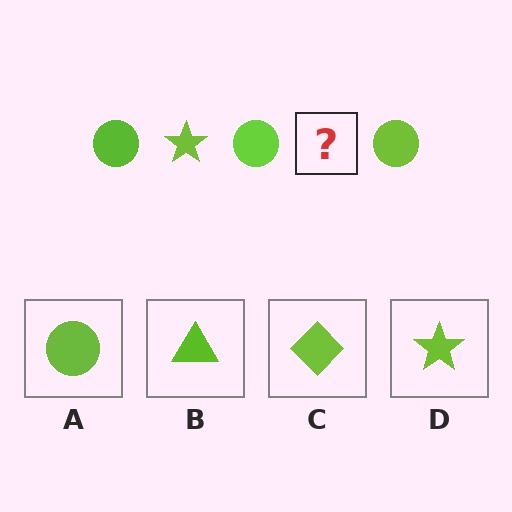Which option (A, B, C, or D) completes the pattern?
D.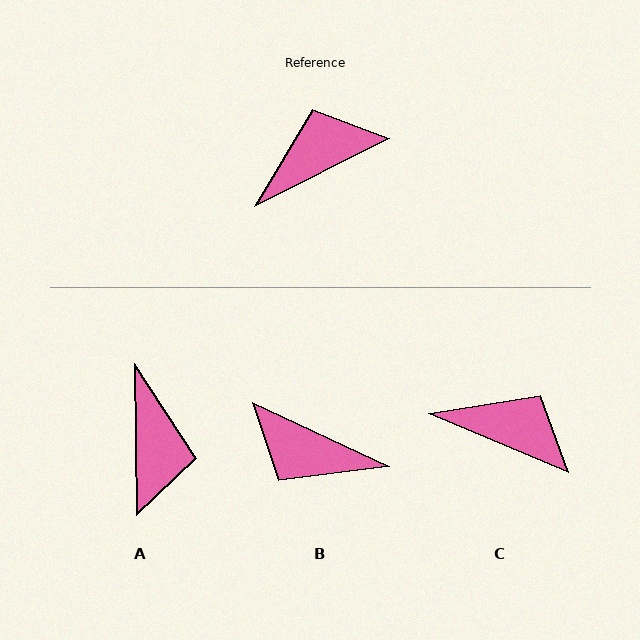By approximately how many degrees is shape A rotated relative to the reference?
Approximately 116 degrees clockwise.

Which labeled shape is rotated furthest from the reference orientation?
B, about 128 degrees away.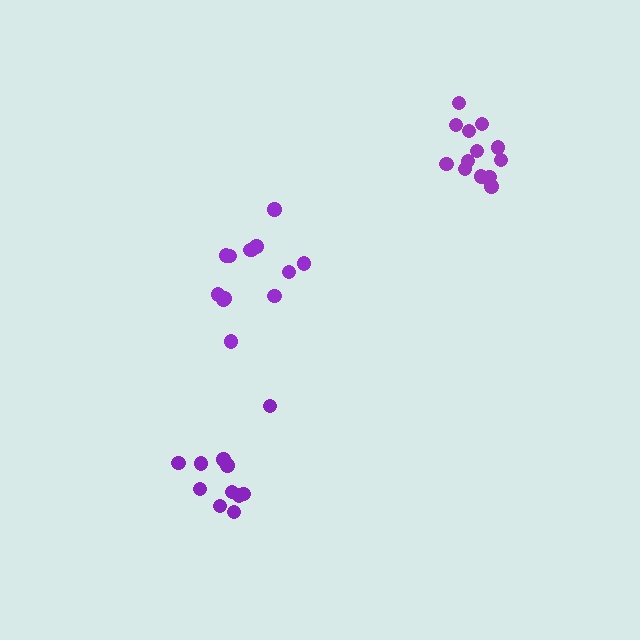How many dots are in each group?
Group 1: 14 dots, Group 2: 13 dots, Group 3: 11 dots (38 total).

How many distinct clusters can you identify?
There are 3 distinct clusters.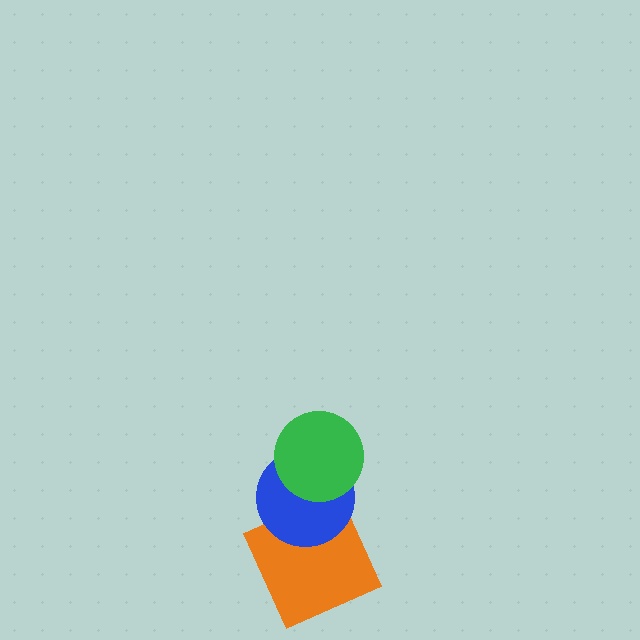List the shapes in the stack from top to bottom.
From top to bottom: the green circle, the blue circle, the orange square.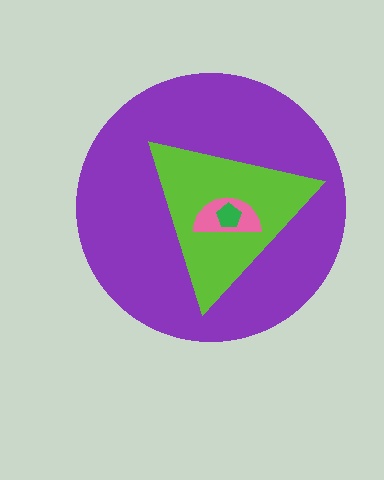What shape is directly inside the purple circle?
The lime triangle.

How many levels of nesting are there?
4.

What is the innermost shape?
The green pentagon.